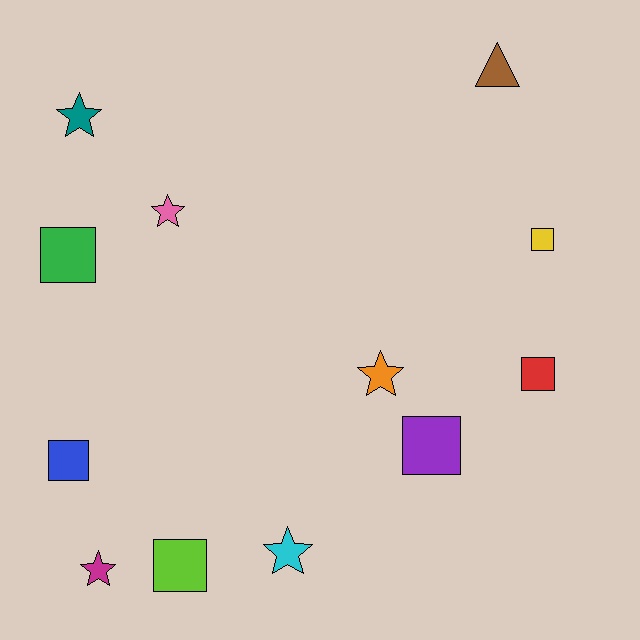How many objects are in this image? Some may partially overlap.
There are 12 objects.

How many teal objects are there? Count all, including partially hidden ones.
There is 1 teal object.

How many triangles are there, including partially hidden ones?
There is 1 triangle.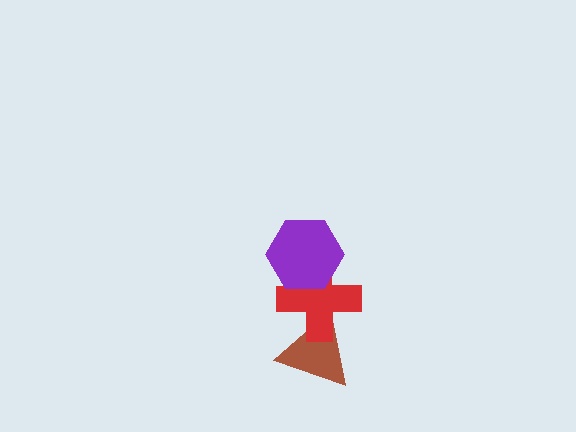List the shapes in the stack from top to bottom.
From top to bottom: the purple hexagon, the red cross, the brown triangle.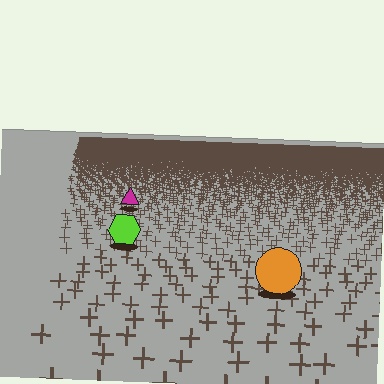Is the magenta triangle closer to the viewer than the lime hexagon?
No. The lime hexagon is closer — you can tell from the texture gradient: the ground texture is coarser near it.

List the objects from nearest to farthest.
From nearest to farthest: the orange circle, the lime hexagon, the magenta triangle.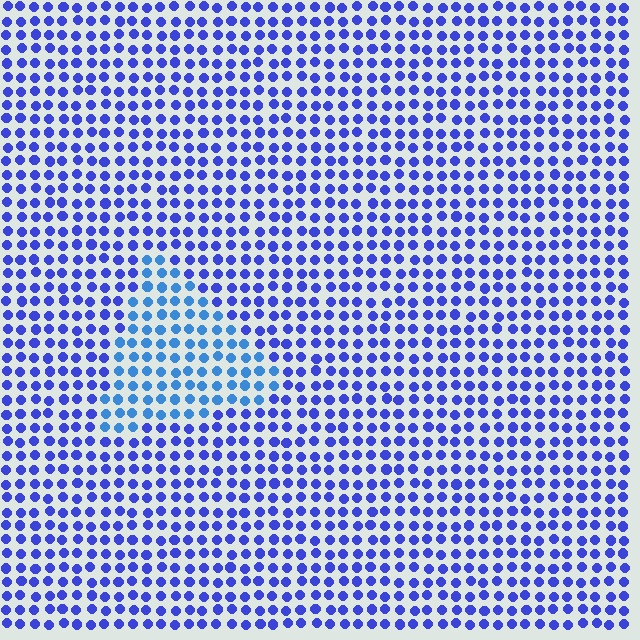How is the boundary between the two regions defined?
The boundary is defined purely by a slight shift in hue (about 27 degrees). Spacing, size, and orientation are identical on both sides.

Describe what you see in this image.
The image is filled with small blue elements in a uniform arrangement. A triangle-shaped region is visible where the elements are tinted to a slightly different hue, forming a subtle color boundary.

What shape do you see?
I see a triangle.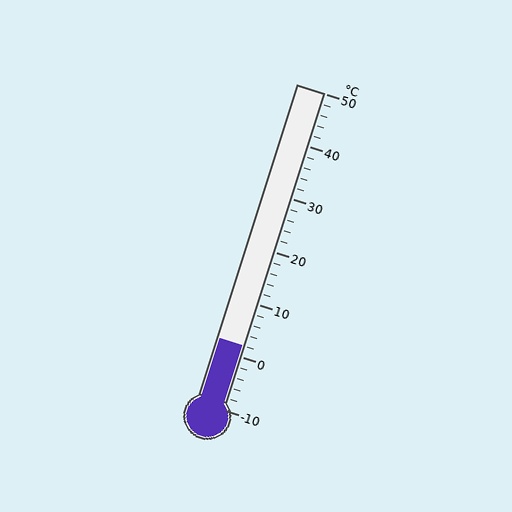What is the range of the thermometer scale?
The thermometer scale ranges from -10°C to 50°C.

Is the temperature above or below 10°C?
The temperature is below 10°C.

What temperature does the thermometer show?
The thermometer shows approximately 2°C.